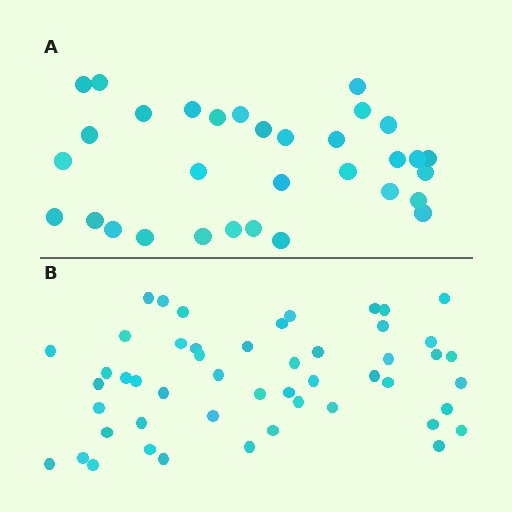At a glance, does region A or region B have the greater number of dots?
Region B (the bottom region) has more dots.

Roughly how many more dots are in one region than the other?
Region B has approximately 20 more dots than region A.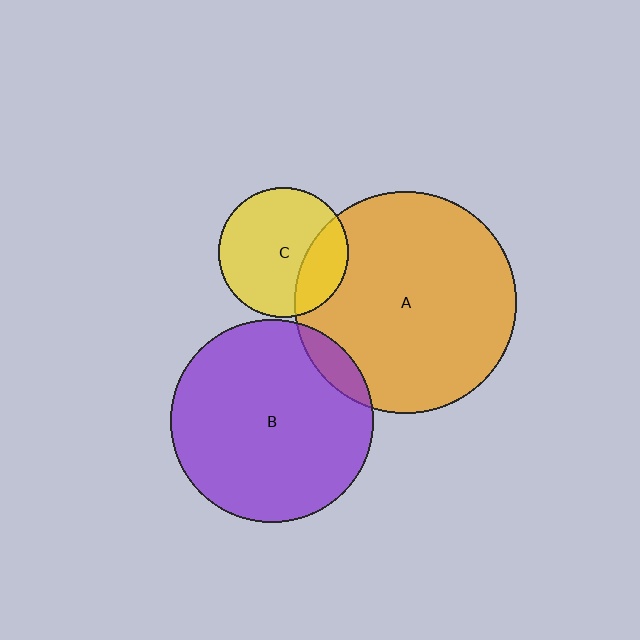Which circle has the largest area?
Circle A (orange).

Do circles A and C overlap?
Yes.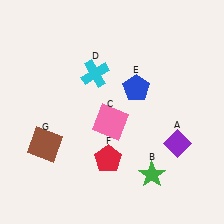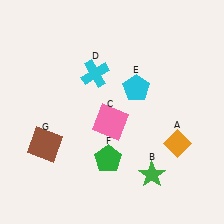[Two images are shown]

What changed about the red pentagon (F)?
In Image 1, F is red. In Image 2, it changed to green.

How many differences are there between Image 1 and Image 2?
There are 3 differences between the two images.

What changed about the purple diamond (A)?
In Image 1, A is purple. In Image 2, it changed to orange.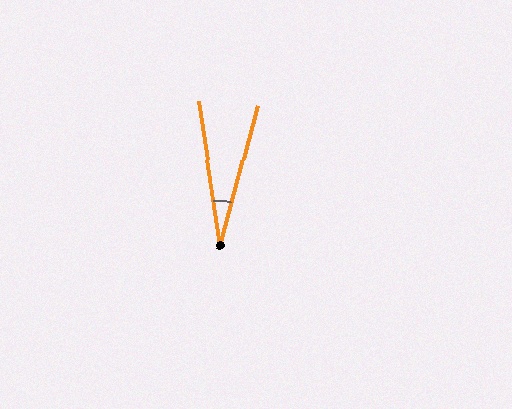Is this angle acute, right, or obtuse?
It is acute.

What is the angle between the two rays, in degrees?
Approximately 23 degrees.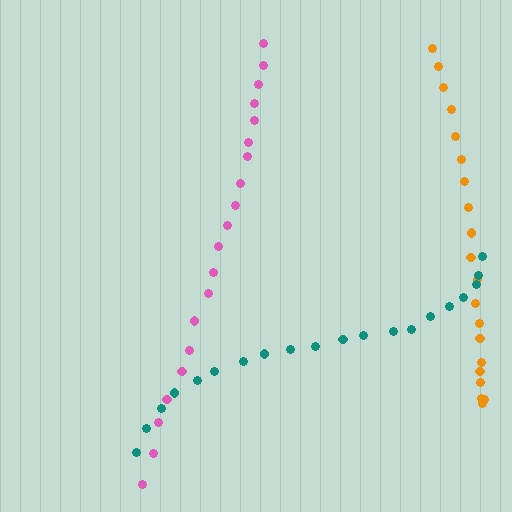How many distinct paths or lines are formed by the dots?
There are 3 distinct paths.